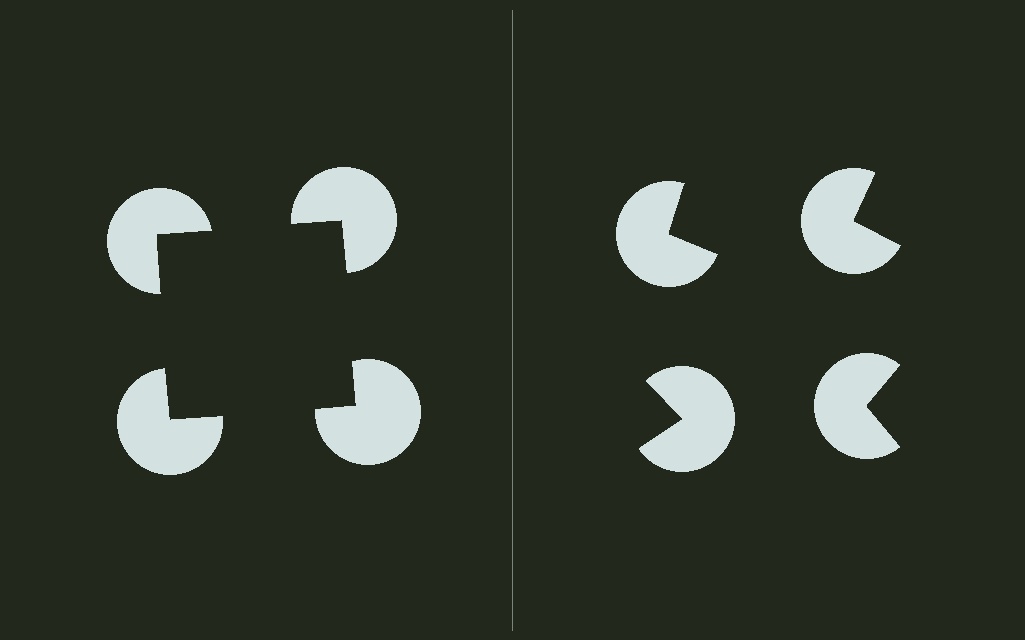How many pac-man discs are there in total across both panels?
8 — 4 on each side.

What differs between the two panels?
The pac-man discs are positioned identically on both sides; only the wedge orientations differ. On the left they align to a square; on the right they are misaligned.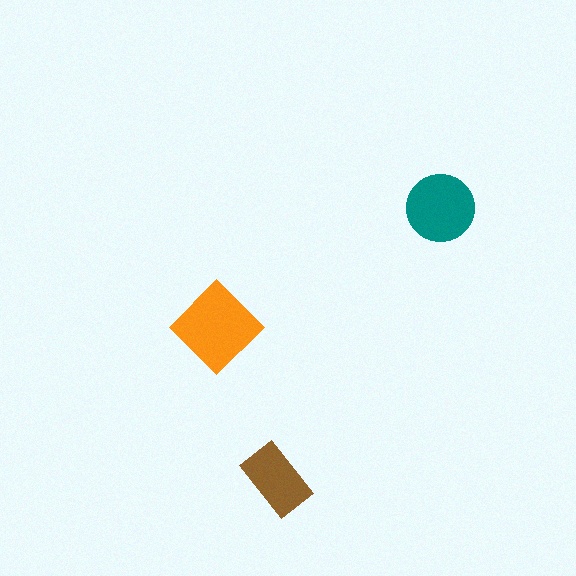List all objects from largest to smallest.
The orange diamond, the teal circle, the brown rectangle.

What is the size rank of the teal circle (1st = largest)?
2nd.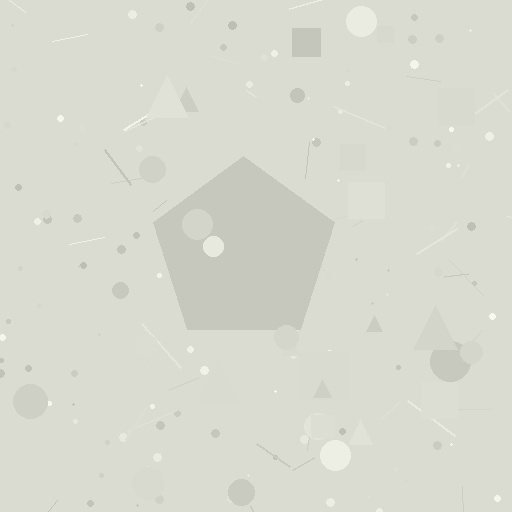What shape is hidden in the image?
A pentagon is hidden in the image.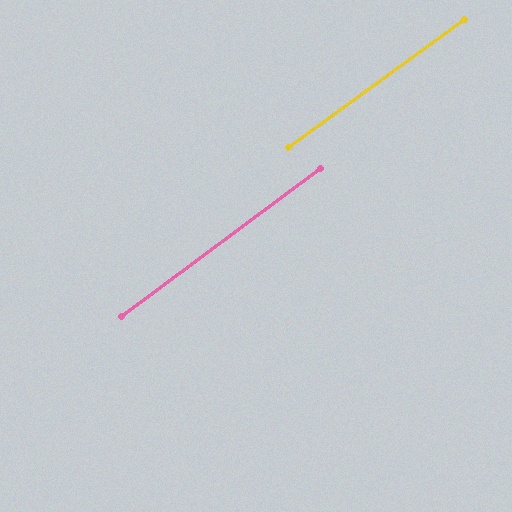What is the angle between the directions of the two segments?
Approximately 0 degrees.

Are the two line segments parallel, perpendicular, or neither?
Parallel — their directions differ by only 0.4°.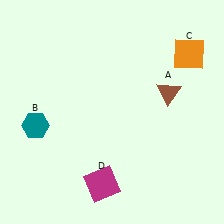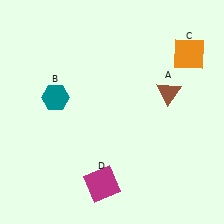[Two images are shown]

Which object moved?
The teal hexagon (B) moved up.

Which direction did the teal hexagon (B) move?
The teal hexagon (B) moved up.